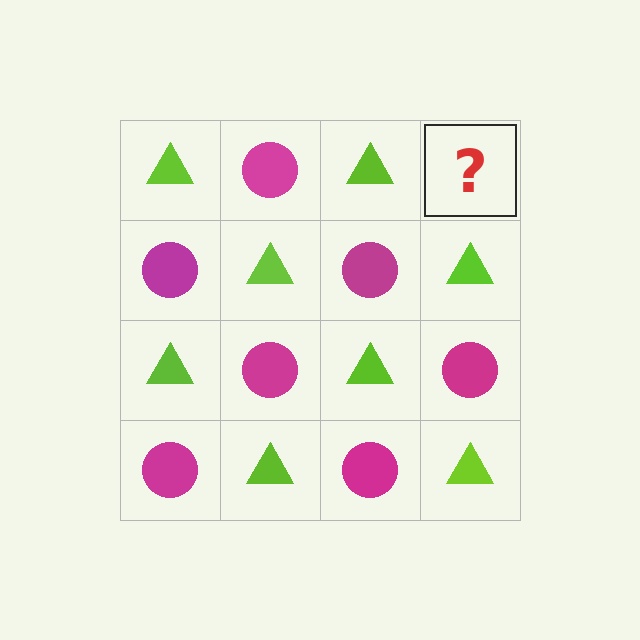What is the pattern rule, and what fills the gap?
The rule is that it alternates lime triangle and magenta circle in a checkerboard pattern. The gap should be filled with a magenta circle.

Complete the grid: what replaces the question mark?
The question mark should be replaced with a magenta circle.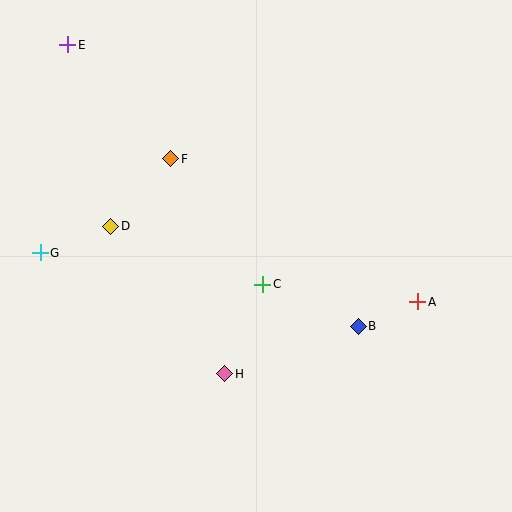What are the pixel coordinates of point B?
Point B is at (358, 326).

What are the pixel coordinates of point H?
Point H is at (225, 374).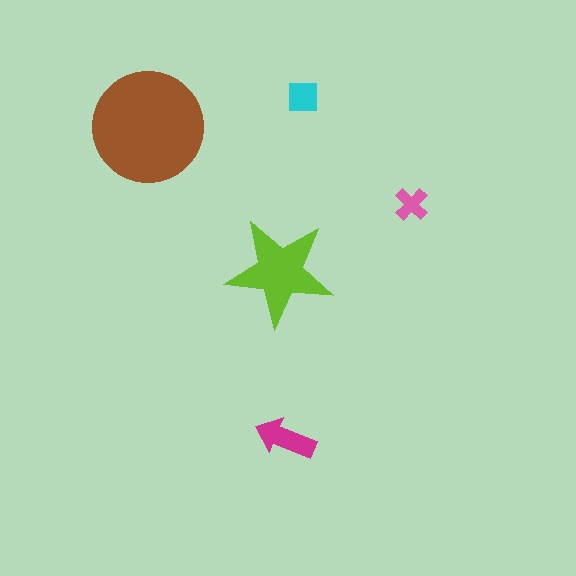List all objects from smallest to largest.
The pink cross, the cyan square, the magenta arrow, the lime star, the brown circle.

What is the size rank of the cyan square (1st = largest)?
4th.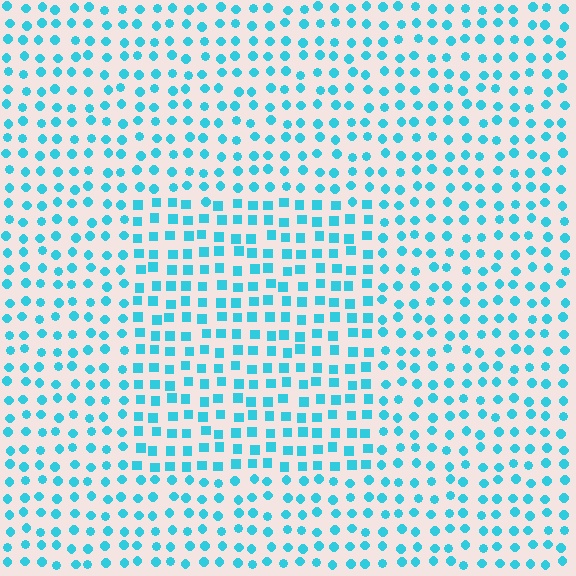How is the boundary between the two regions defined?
The boundary is defined by a change in element shape: squares inside vs. circles outside. All elements share the same color and spacing.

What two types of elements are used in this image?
The image uses squares inside the rectangle region and circles outside it.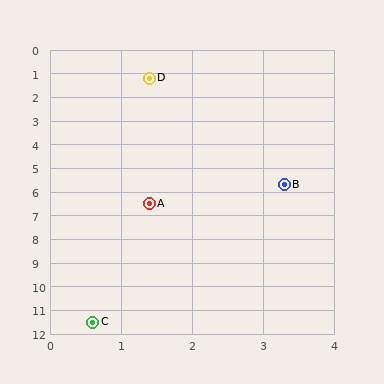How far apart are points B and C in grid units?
Points B and C are about 6.4 grid units apart.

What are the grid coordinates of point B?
Point B is at approximately (3.3, 5.7).